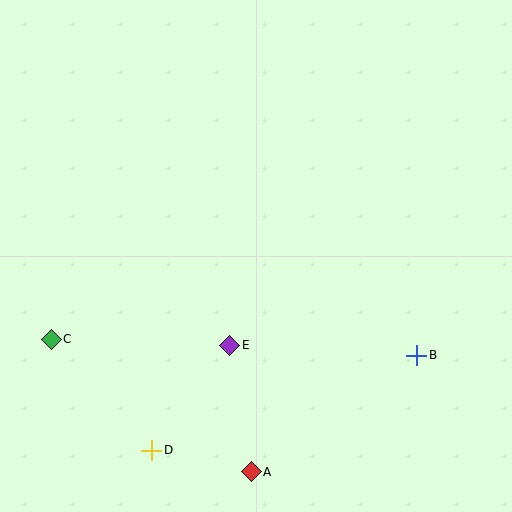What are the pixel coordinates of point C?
Point C is at (51, 339).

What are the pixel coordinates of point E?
Point E is at (230, 345).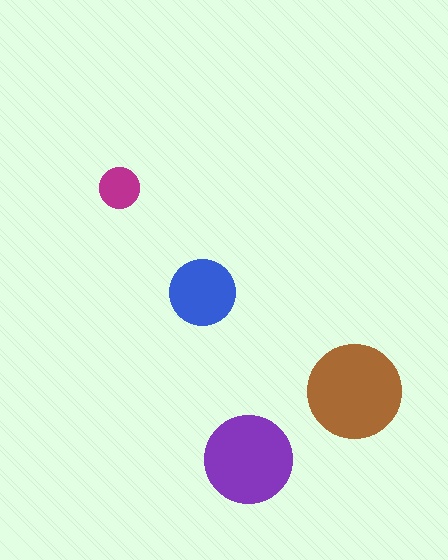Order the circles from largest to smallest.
the brown one, the purple one, the blue one, the magenta one.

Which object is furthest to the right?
The brown circle is rightmost.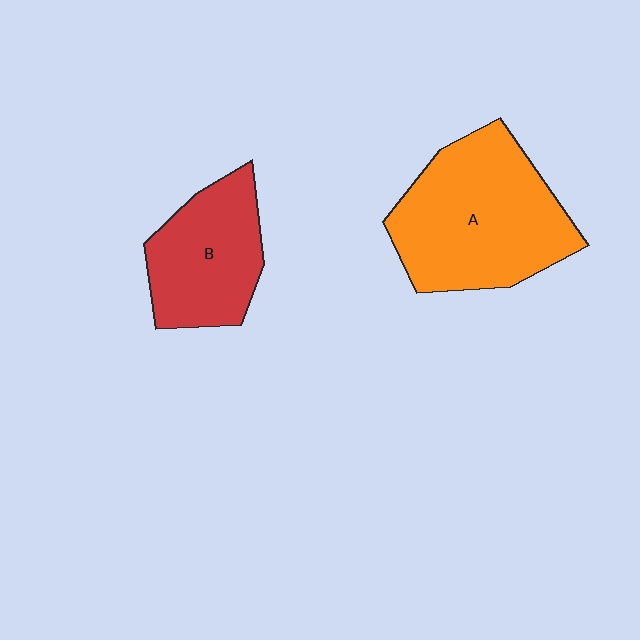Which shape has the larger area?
Shape A (orange).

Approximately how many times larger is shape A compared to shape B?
Approximately 1.5 times.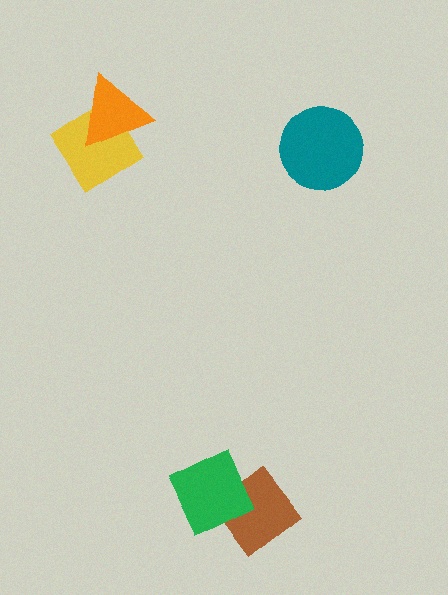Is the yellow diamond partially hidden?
Yes, it is partially covered by another shape.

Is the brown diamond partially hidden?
Yes, it is partially covered by another shape.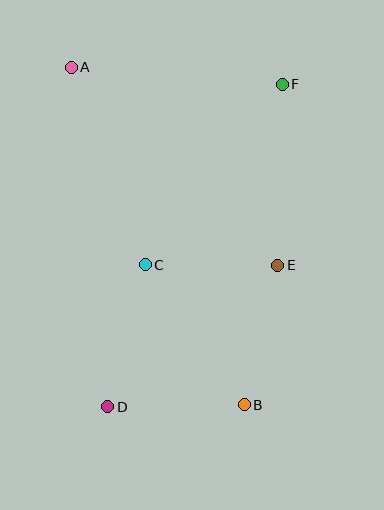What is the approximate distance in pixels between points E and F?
The distance between E and F is approximately 181 pixels.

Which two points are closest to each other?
Points C and E are closest to each other.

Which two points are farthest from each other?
Points A and B are farthest from each other.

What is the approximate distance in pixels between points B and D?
The distance between B and D is approximately 136 pixels.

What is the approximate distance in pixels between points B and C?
The distance between B and C is approximately 172 pixels.